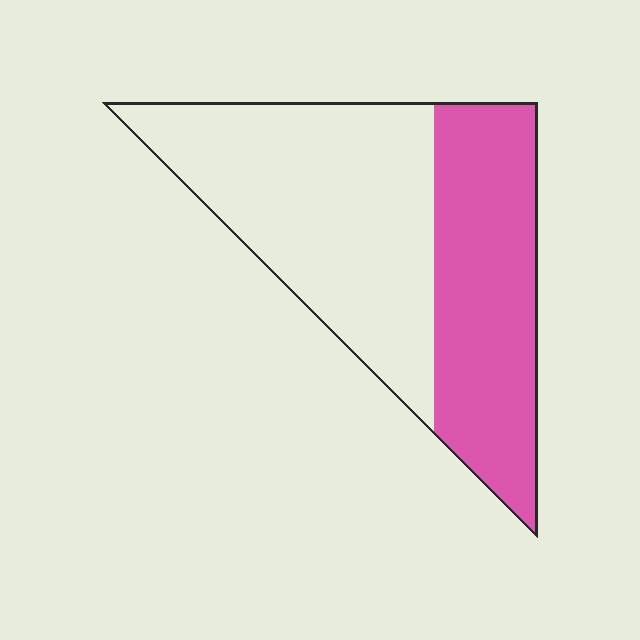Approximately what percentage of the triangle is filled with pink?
Approximately 40%.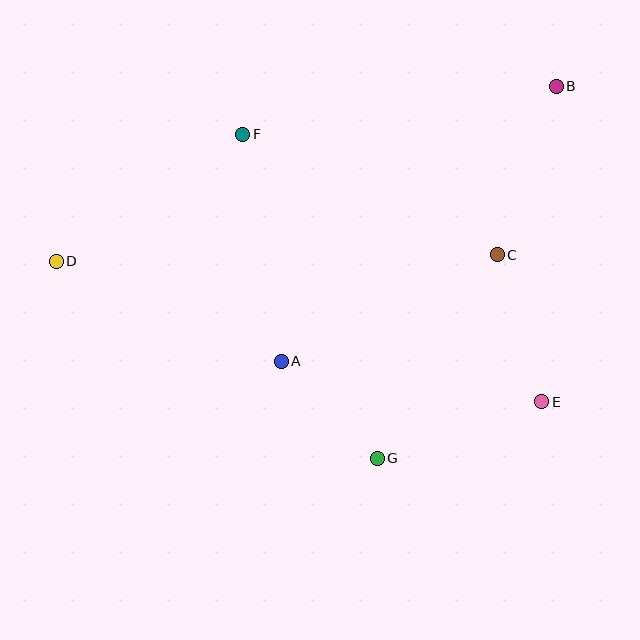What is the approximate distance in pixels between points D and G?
The distance between D and G is approximately 376 pixels.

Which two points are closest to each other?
Points A and G are closest to each other.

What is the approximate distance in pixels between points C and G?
The distance between C and G is approximately 236 pixels.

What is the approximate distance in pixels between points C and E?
The distance between C and E is approximately 154 pixels.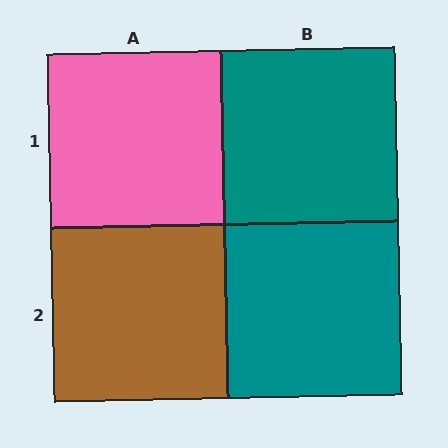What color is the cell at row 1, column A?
Pink.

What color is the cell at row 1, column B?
Teal.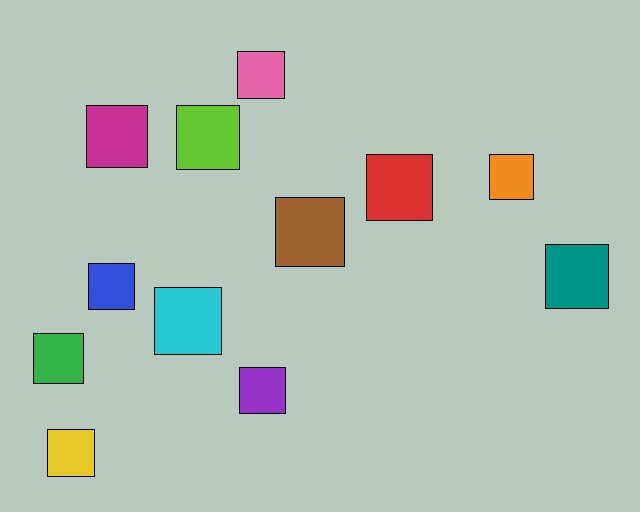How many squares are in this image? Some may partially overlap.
There are 12 squares.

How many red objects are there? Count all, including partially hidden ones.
There is 1 red object.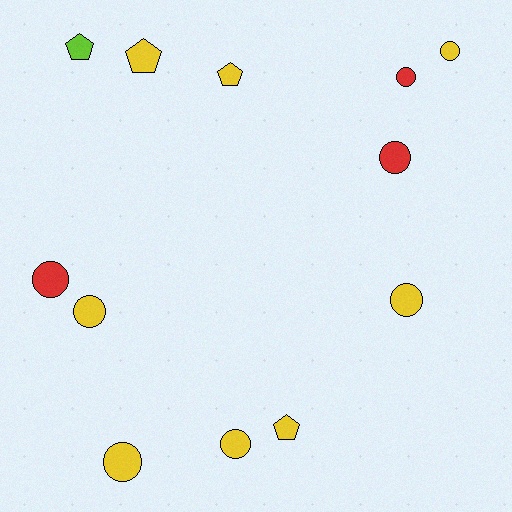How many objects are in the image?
There are 12 objects.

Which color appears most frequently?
Yellow, with 8 objects.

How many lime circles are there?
There are no lime circles.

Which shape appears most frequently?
Circle, with 8 objects.